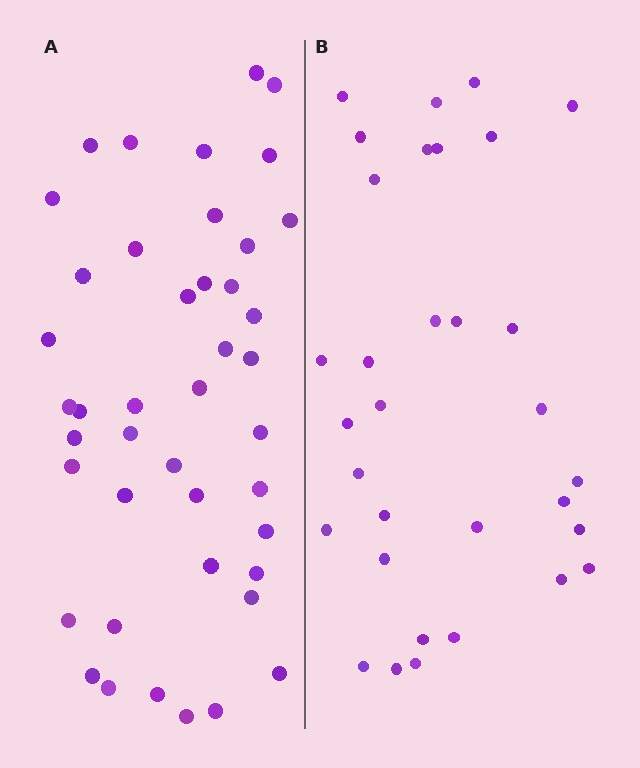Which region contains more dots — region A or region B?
Region A (the left region) has more dots.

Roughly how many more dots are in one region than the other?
Region A has roughly 12 or so more dots than region B.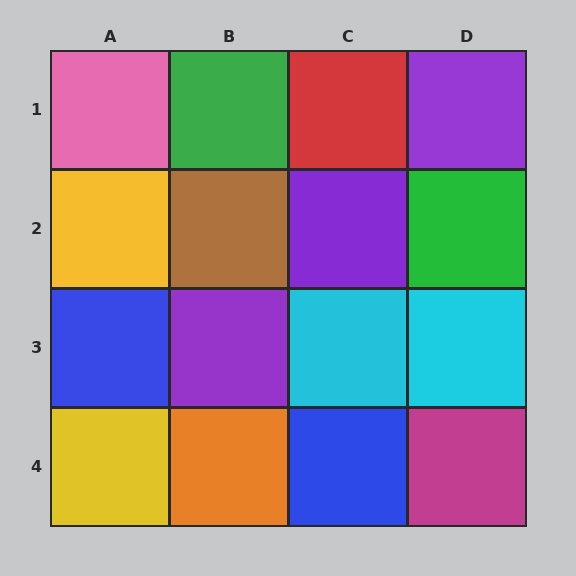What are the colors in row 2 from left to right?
Yellow, brown, purple, green.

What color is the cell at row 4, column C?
Blue.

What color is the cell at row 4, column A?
Yellow.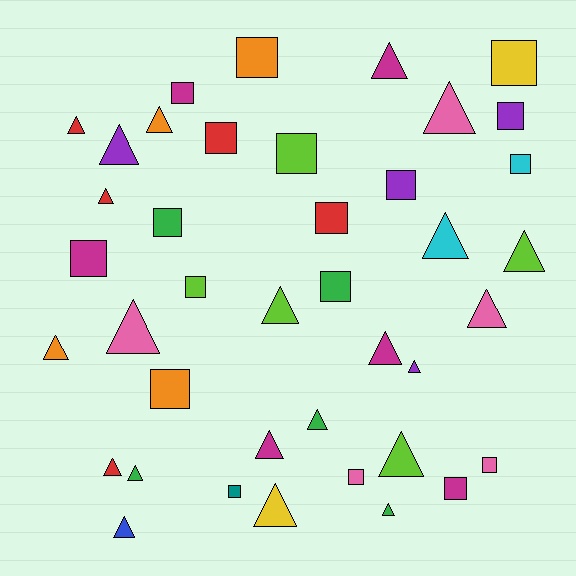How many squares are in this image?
There are 18 squares.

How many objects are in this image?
There are 40 objects.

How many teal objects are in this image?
There is 1 teal object.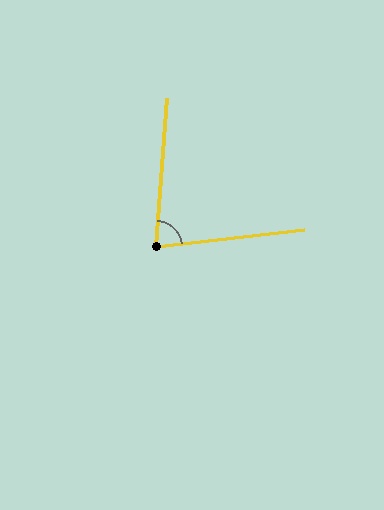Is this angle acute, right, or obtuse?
It is acute.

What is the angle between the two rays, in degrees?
Approximately 79 degrees.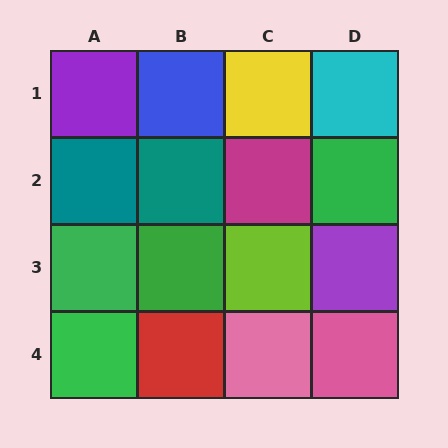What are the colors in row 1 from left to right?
Purple, blue, yellow, cyan.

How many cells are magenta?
1 cell is magenta.